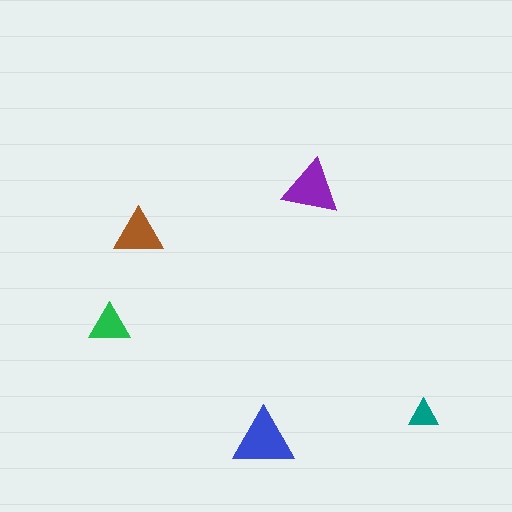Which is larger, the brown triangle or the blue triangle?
The blue one.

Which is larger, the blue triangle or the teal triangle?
The blue one.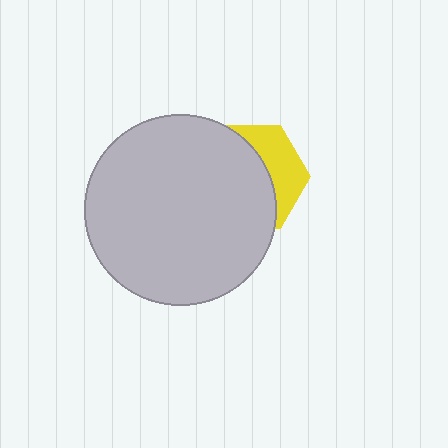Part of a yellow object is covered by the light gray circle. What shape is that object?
It is a hexagon.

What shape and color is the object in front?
The object in front is a light gray circle.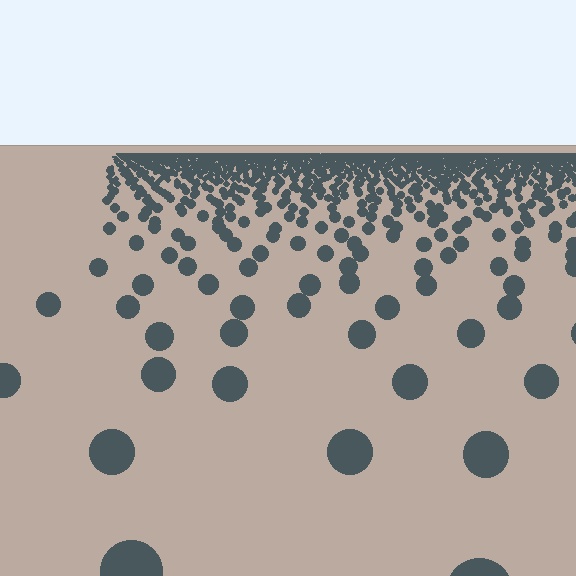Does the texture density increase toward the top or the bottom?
Density increases toward the top.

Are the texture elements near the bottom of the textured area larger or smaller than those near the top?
Larger. Near the bottom, elements are closer to the viewer and appear at a bigger on-screen size.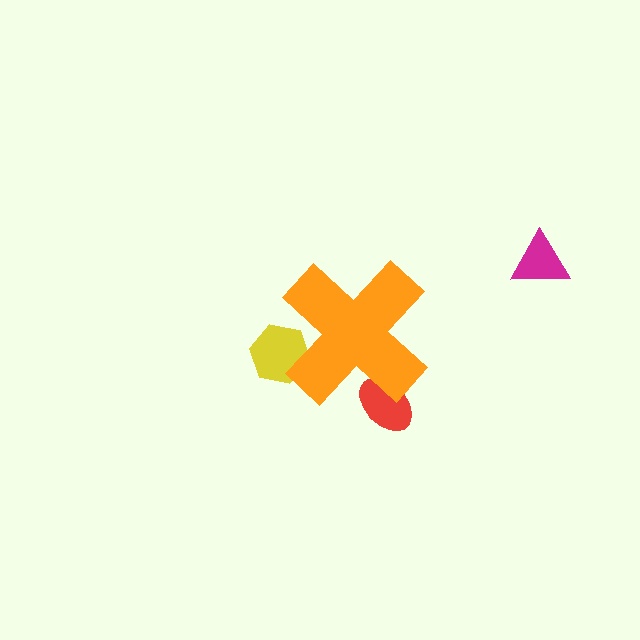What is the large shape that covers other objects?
An orange cross.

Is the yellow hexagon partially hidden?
Yes, the yellow hexagon is partially hidden behind the orange cross.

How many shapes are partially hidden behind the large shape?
2 shapes are partially hidden.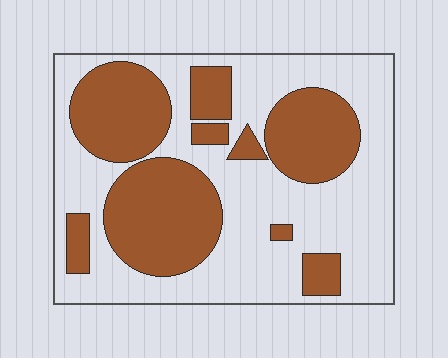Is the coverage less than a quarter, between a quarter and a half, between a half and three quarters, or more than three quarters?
Between a quarter and a half.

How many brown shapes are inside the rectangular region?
9.